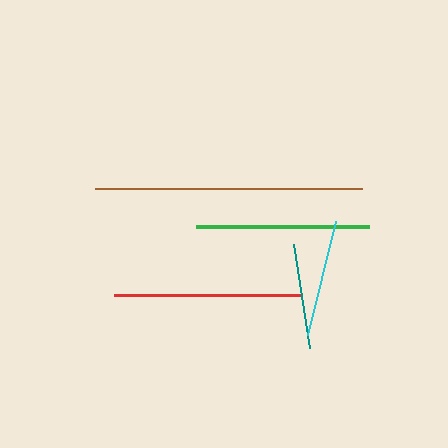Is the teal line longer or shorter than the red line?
The red line is longer than the teal line.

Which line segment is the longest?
The brown line is the longest at approximately 266 pixels.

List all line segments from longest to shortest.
From longest to shortest: brown, red, green, cyan, teal.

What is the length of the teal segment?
The teal segment is approximately 105 pixels long.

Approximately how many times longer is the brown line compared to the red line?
The brown line is approximately 1.4 times the length of the red line.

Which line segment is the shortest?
The teal line is the shortest at approximately 105 pixels.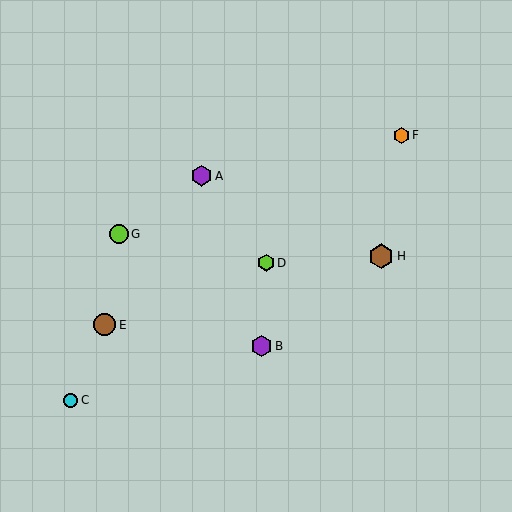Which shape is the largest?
The brown hexagon (labeled H) is the largest.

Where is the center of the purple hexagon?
The center of the purple hexagon is at (262, 346).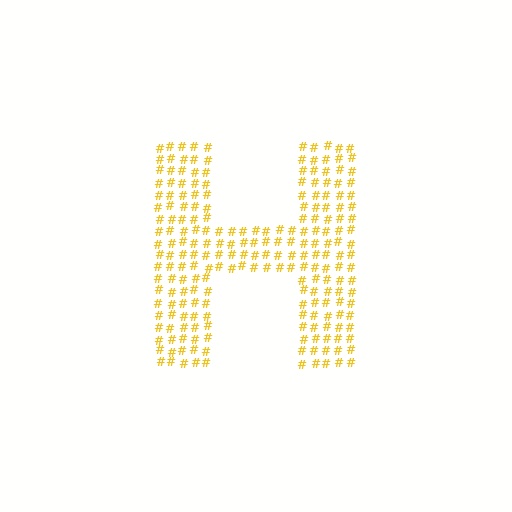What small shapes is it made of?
It is made of small hash symbols.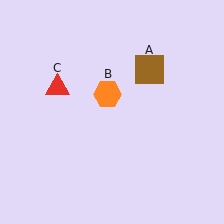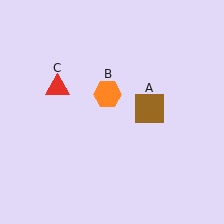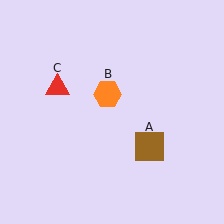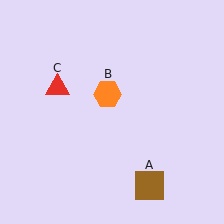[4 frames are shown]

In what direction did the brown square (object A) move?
The brown square (object A) moved down.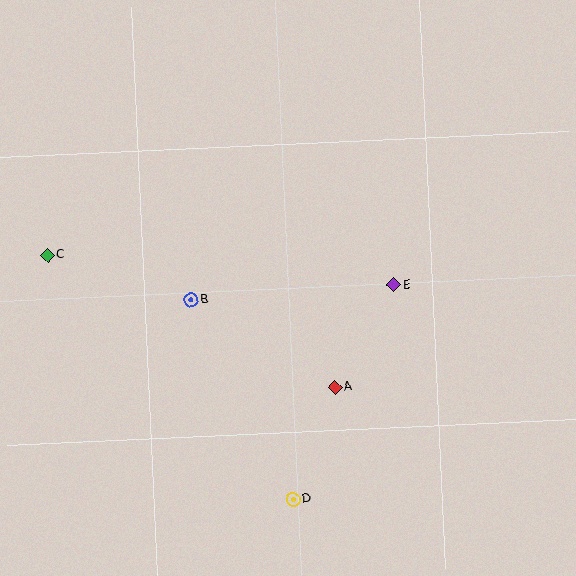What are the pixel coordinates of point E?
Point E is at (394, 285).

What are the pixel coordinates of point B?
Point B is at (191, 300).